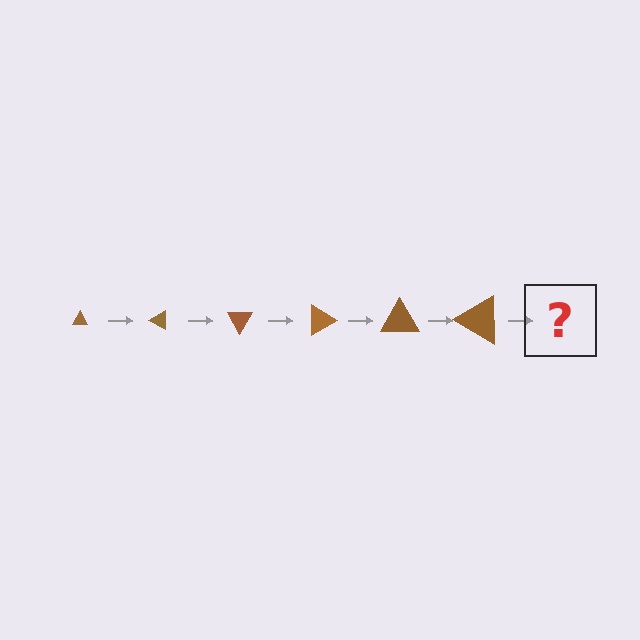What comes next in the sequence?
The next element should be a triangle, larger than the previous one and rotated 180 degrees from the start.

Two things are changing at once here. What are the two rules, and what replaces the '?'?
The two rules are that the triangle grows larger each step and it rotates 30 degrees each step. The '?' should be a triangle, larger than the previous one and rotated 180 degrees from the start.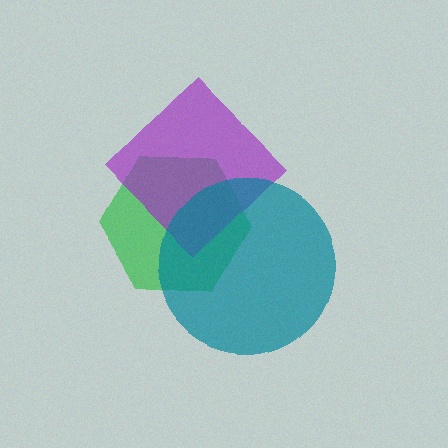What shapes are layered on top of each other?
The layered shapes are: a green hexagon, a purple diamond, a teal circle.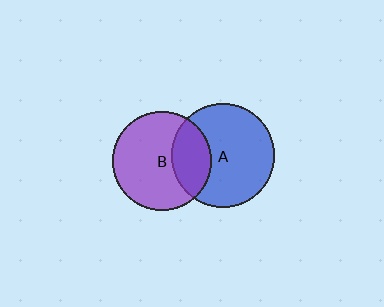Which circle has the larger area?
Circle A (blue).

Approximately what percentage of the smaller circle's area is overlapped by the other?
Approximately 30%.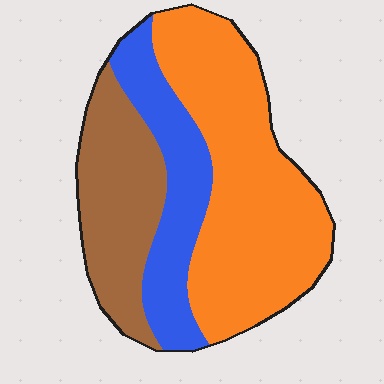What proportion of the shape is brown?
Brown takes up about one quarter (1/4) of the shape.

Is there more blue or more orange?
Orange.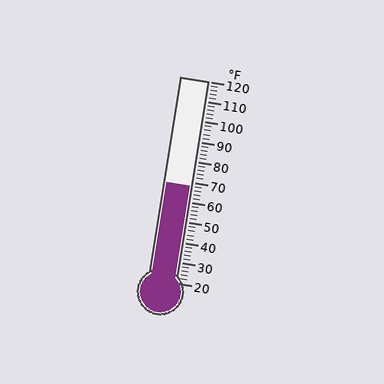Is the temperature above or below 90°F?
The temperature is below 90°F.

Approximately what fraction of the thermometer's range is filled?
The thermometer is filled to approximately 50% of its range.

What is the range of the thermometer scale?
The thermometer scale ranges from 20°F to 120°F.